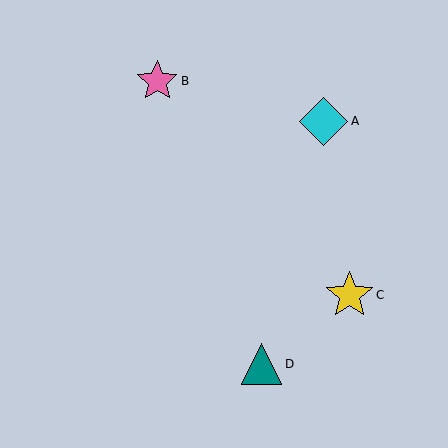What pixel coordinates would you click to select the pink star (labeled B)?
Click at (157, 81) to select the pink star B.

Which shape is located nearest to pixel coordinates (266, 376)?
The teal triangle (labeled D) at (261, 364) is nearest to that location.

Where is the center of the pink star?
The center of the pink star is at (157, 81).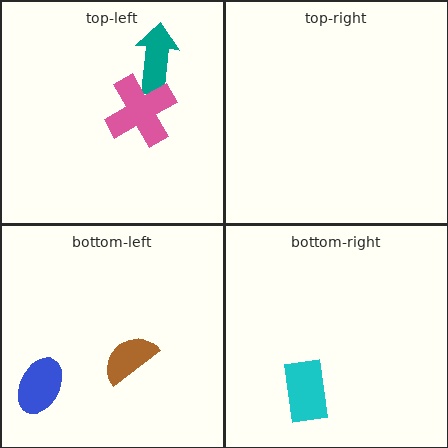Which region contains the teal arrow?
The top-left region.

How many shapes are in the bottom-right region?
1.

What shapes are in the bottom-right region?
The cyan rectangle.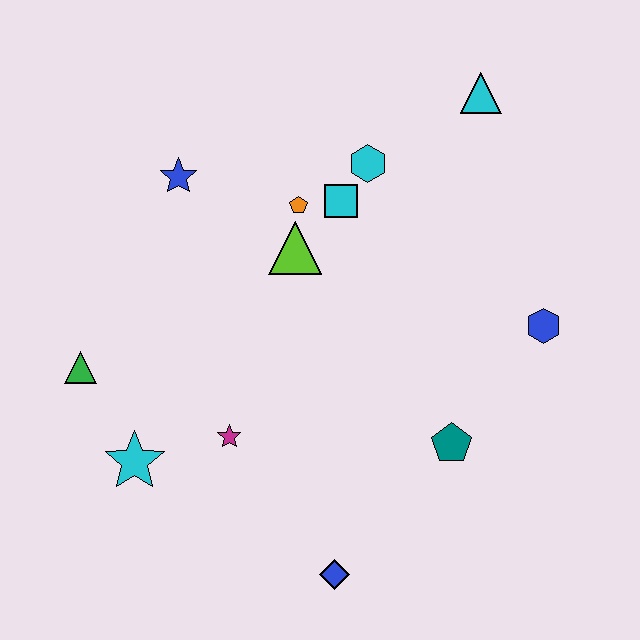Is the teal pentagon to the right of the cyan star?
Yes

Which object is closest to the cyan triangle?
The cyan hexagon is closest to the cyan triangle.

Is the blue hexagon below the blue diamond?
No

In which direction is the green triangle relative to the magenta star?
The green triangle is to the left of the magenta star.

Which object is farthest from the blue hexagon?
The green triangle is farthest from the blue hexagon.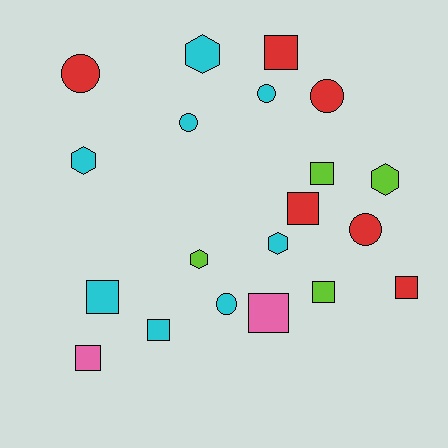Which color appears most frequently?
Cyan, with 8 objects.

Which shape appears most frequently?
Square, with 9 objects.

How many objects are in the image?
There are 20 objects.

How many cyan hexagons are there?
There are 3 cyan hexagons.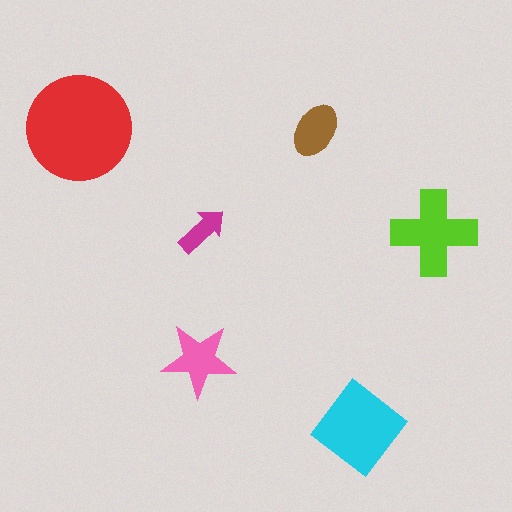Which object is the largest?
The red circle.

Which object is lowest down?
The cyan diamond is bottommost.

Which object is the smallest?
The magenta arrow.